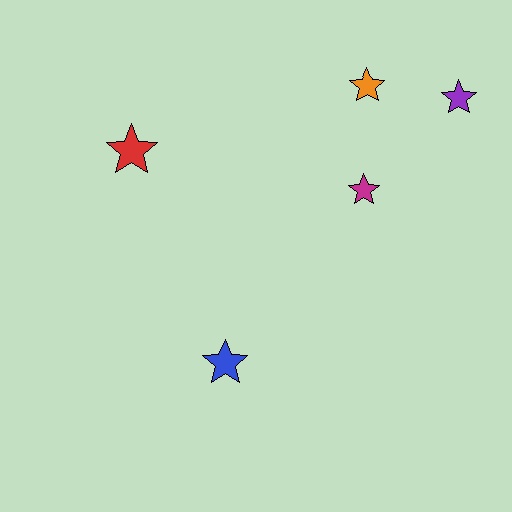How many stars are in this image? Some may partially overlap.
There are 5 stars.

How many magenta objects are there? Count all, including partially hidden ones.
There is 1 magenta object.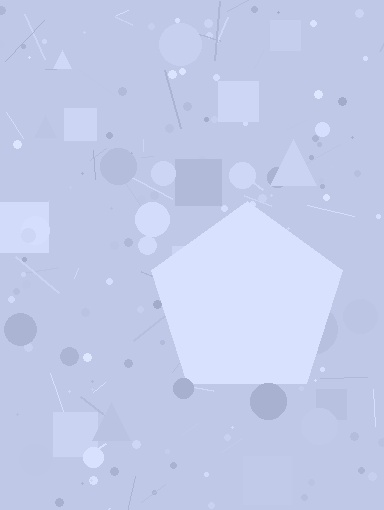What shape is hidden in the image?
A pentagon is hidden in the image.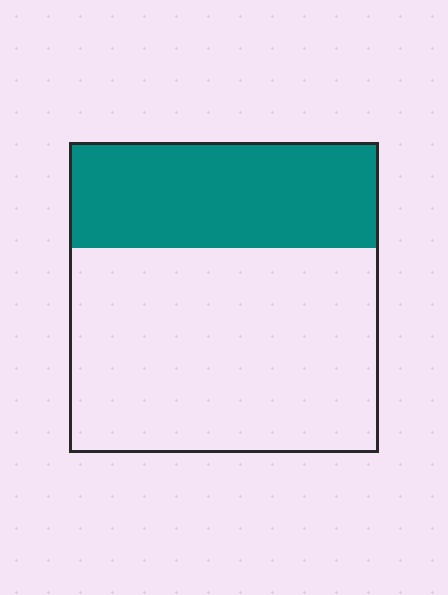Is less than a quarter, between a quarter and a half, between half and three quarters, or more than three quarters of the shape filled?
Between a quarter and a half.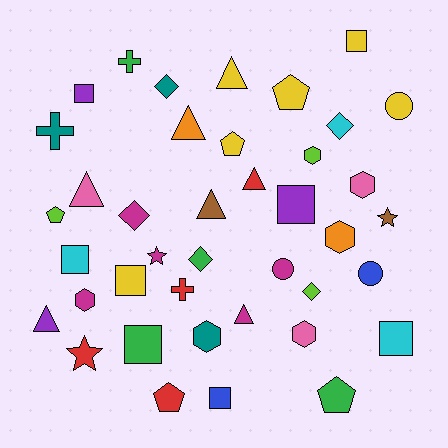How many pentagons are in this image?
There are 5 pentagons.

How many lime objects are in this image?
There are 3 lime objects.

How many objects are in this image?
There are 40 objects.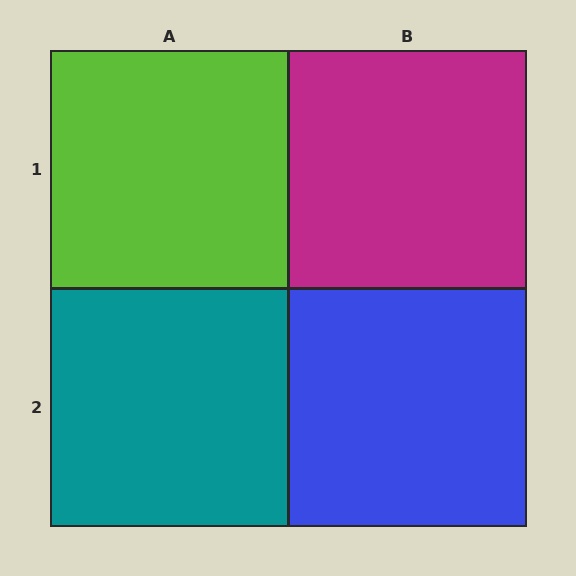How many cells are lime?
1 cell is lime.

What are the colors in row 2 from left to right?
Teal, blue.